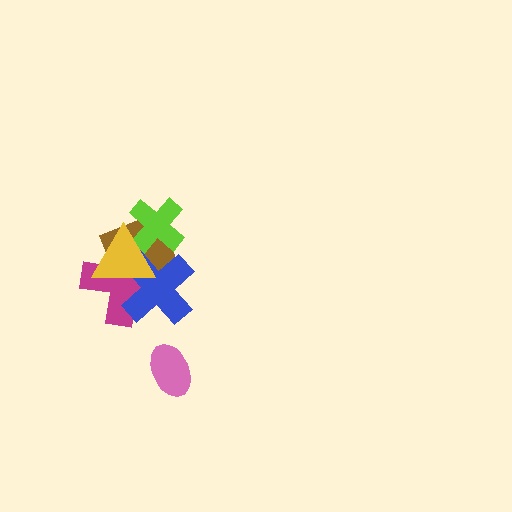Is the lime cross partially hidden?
Yes, it is partially covered by another shape.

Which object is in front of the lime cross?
The yellow triangle is in front of the lime cross.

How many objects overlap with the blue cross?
3 objects overlap with the blue cross.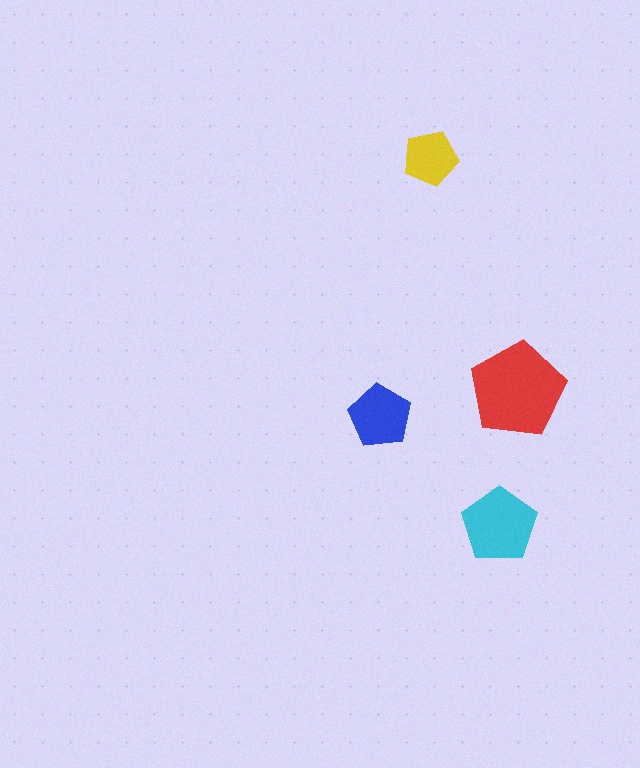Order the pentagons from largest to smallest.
the red one, the cyan one, the blue one, the yellow one.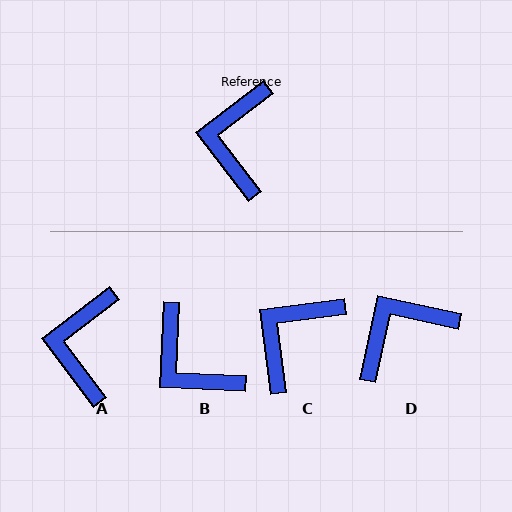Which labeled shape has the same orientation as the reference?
A.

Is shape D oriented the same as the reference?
No, it is off by about 50 degrees.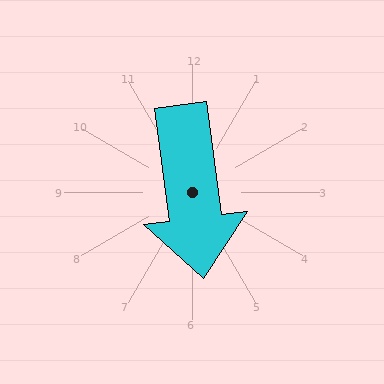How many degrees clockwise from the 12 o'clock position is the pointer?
Approximately 173 degrees.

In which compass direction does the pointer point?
South.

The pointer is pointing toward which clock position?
Roughly 6 o'clock.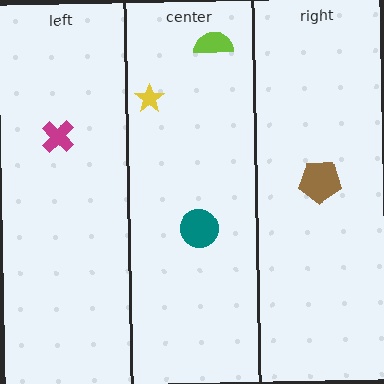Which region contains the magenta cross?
The left region.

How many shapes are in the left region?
1.